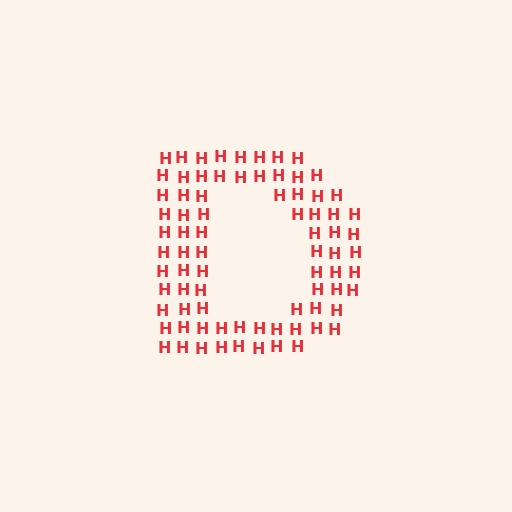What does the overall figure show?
The overall figure shows the letter D.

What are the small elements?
The small elements are letter H's.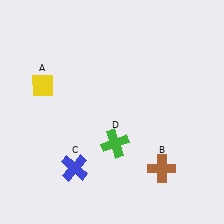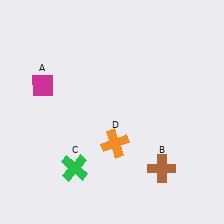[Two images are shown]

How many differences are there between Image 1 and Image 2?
There are 3 differences between the two images.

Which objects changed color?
A changed from yellow to magenta. C changed from blue to green. D changed from green to orange.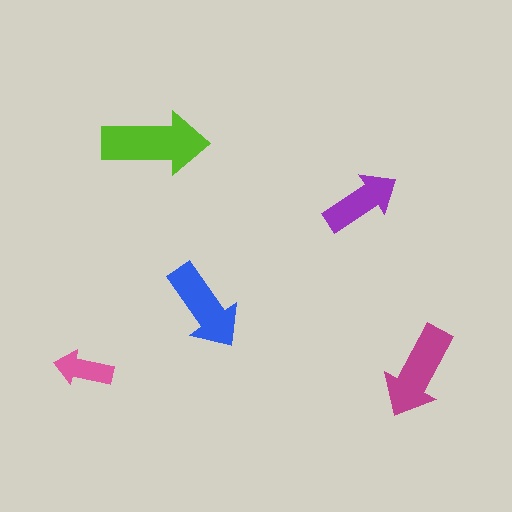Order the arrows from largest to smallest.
the lime one, the magenta one, the blue one, the purple one, the pink one.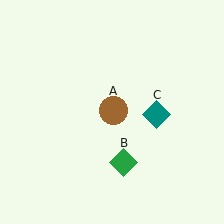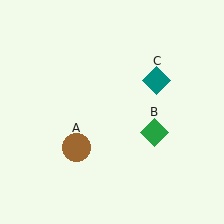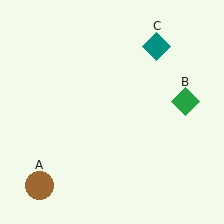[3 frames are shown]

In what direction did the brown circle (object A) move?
The brown circle (object A) moved down and to the left.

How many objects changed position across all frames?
3 objects changed position: brown circle (object A), green diamond (object B), teal diamond (object C).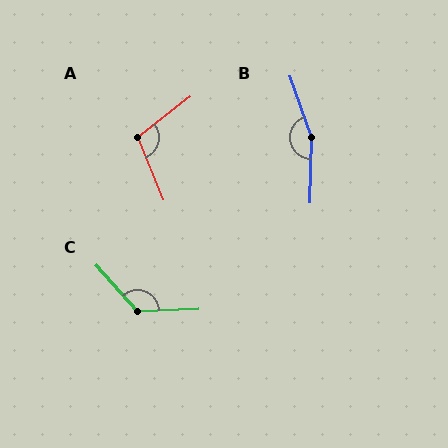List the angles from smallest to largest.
A (106°), C (129°), B (159°).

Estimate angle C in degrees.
Approximately 129 degrees.